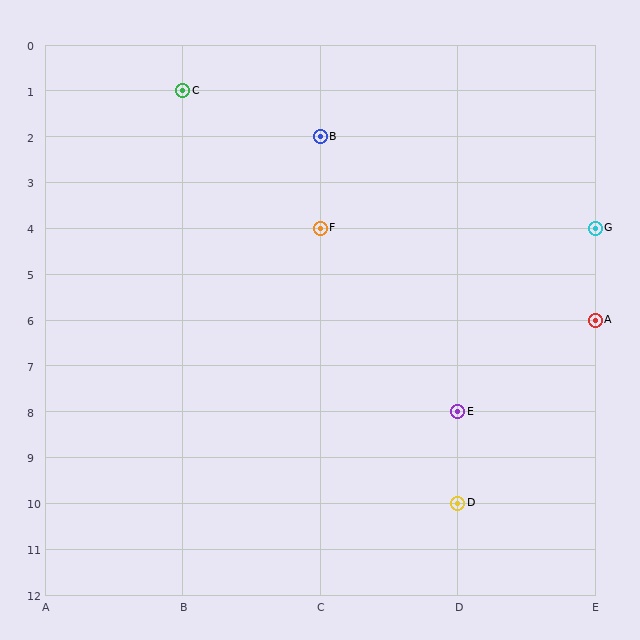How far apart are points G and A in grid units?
Points G and A are 2 rows apart.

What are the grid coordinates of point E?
Point E is at grid coordinates (D, 8).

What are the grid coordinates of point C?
Point C is at grid coordinates (B, 1).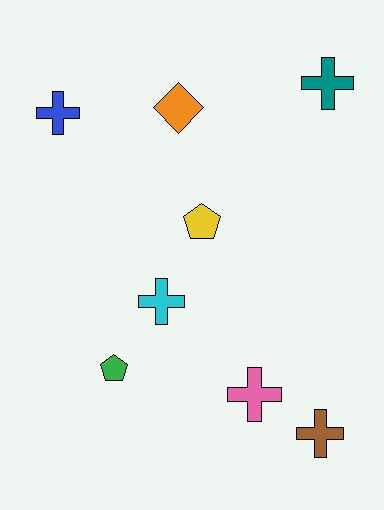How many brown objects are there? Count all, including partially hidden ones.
There is 1 brown object.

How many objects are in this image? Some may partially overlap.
There are 8 objects.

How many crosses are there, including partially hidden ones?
There are 5 crosses.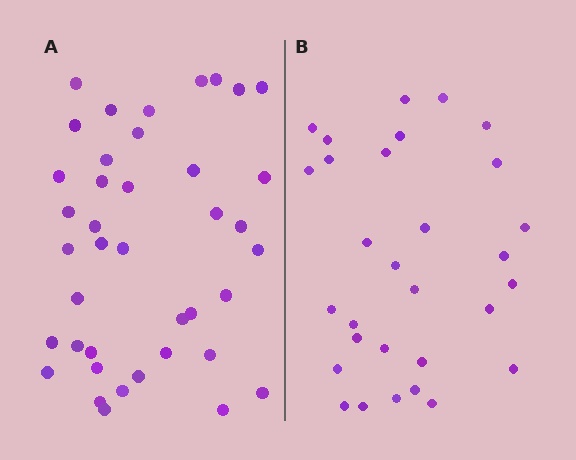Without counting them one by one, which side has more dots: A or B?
Region A (the left region) has more dots.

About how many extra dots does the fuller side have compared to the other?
Region A has roughly 10 or so more dots than region B.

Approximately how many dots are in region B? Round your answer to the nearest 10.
About 30 dots.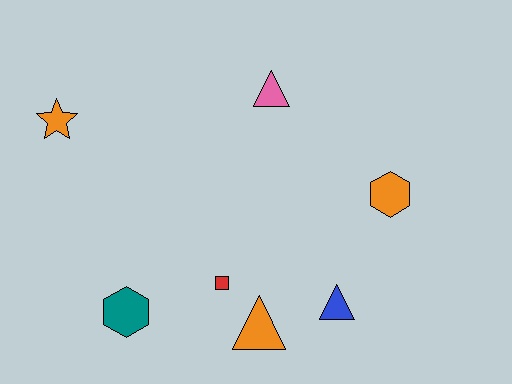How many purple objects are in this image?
There are no purple objects.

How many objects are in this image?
There are 7 objects.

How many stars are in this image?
There is 1 star.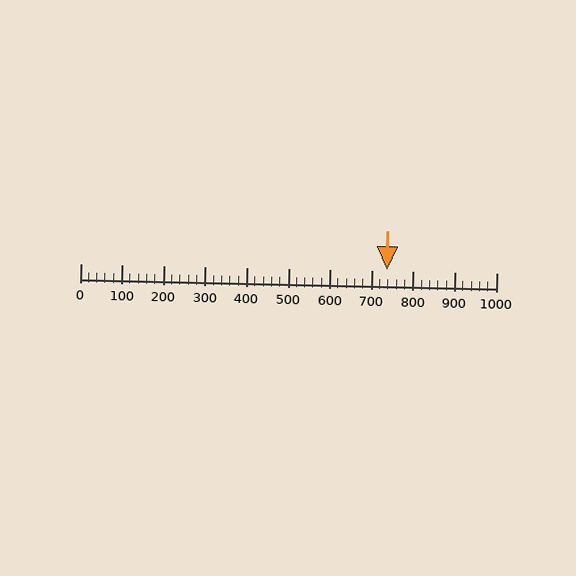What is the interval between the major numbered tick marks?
The major tick marks are spaced 100 units apart.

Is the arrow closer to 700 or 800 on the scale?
The arrow is closer to 700.